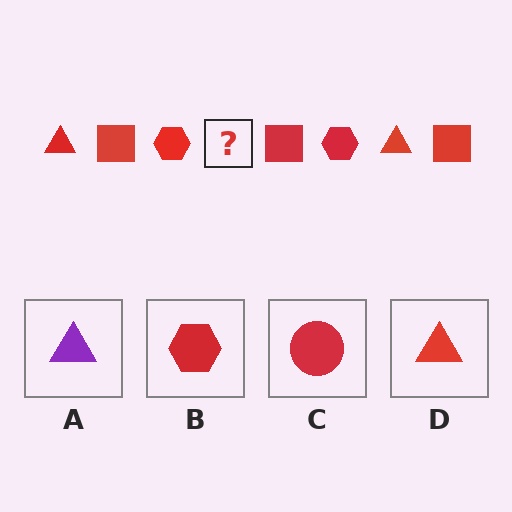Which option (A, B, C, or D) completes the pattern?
D.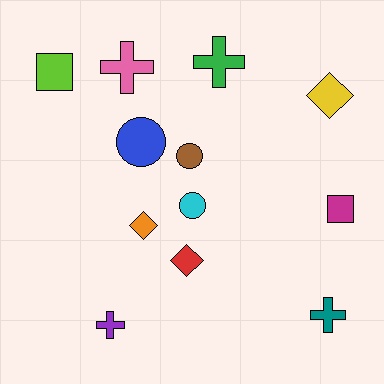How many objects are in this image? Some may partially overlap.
There are 12 objects.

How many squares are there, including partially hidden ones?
There are 2 squares.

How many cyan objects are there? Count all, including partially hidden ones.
There is 1 cyan object.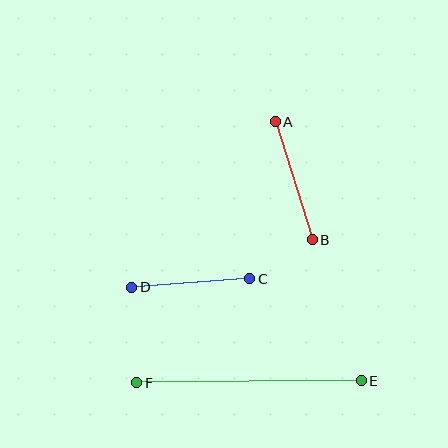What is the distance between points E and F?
The distance is approximately 225 pixels.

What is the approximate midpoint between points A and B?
The midpoint is at approximately (294, 181) pixels.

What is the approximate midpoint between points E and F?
The midpoint is at approximately (249, 382) pixels.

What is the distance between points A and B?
The distance is approximately 123 pixels.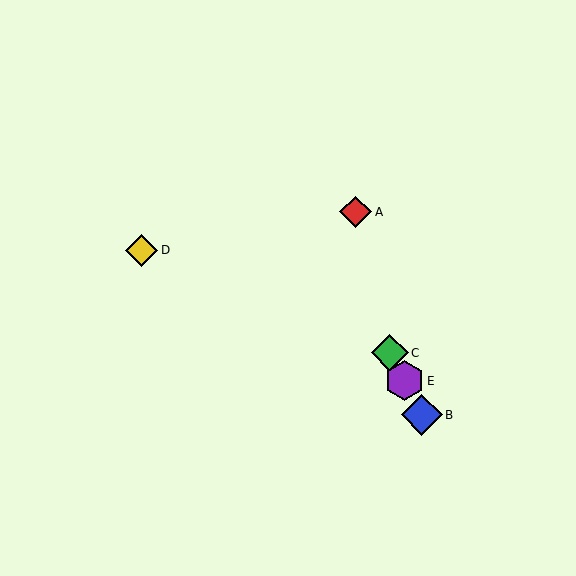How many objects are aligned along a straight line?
3 objects (B, C, E) are aligned along a straight line.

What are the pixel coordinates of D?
Object D is at (142, 250).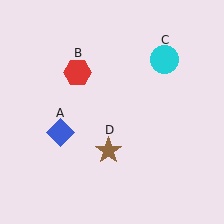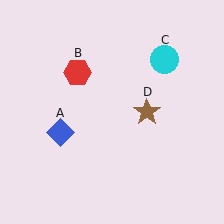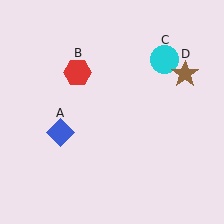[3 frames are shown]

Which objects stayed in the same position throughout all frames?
Blue diamond (object A) and red hexagon (object B) and cyan circle (object C) remained stationary.